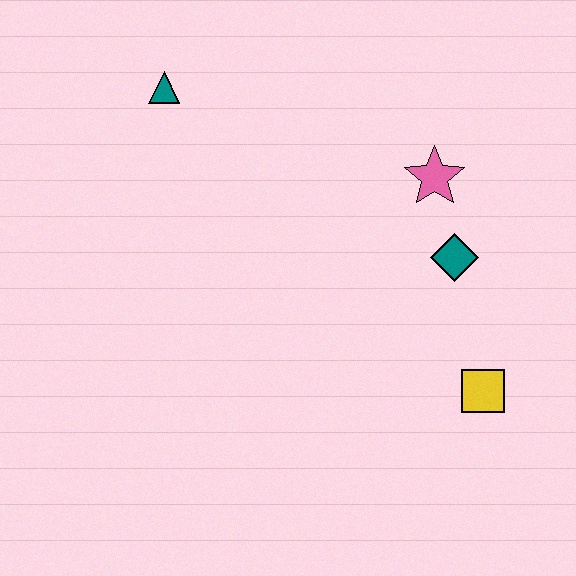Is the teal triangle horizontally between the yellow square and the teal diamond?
No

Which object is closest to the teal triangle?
The pink star is closest to the teal triangle.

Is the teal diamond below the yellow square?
No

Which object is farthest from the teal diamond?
The teal triangle is farthest from the teal diamond.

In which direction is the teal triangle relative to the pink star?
The teal triangle is to the left of the pink star.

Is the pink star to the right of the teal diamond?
No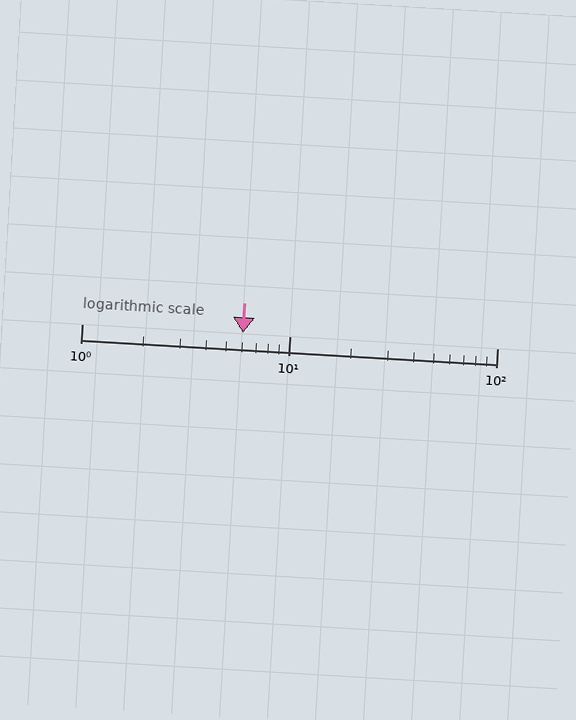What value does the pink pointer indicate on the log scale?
The pointer indicates approximately 6.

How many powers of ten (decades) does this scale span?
The scale spans 2 decades, from 1 to 100.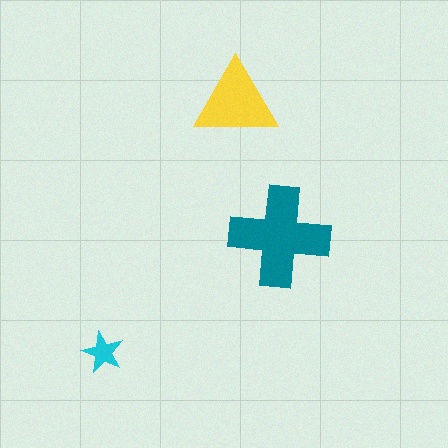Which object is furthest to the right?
The teal cross is rightmost.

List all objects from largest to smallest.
The teal cross, the yellow triangle, the cyan star.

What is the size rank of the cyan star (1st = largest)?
3rd.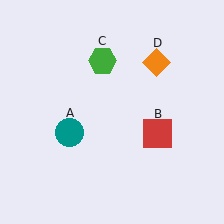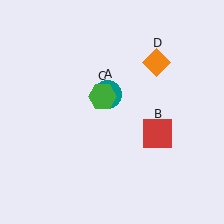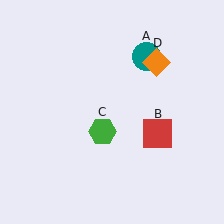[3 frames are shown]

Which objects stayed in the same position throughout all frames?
Red square (object B) and orange diamond (object D) remained stationary.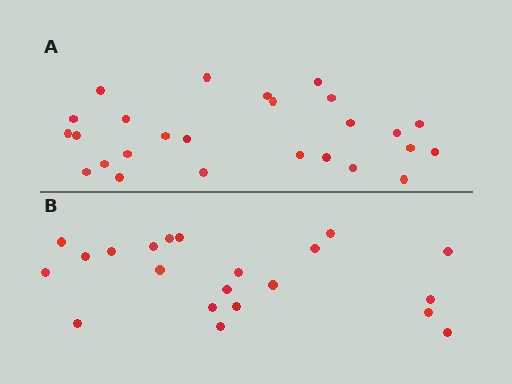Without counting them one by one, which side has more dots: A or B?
Region A (the top region) has more dots.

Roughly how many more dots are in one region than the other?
Region A has about 5 more dots than region B.